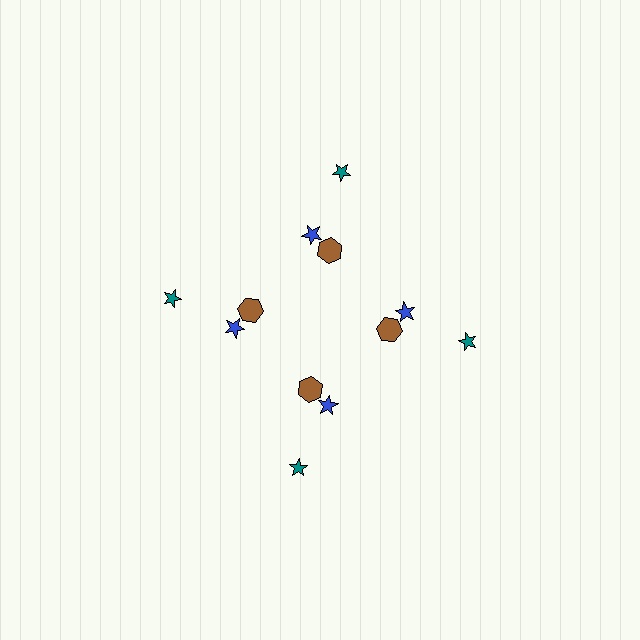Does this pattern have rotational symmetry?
Yes, this pattern has 4-fold rotational symmetry. It looks the same after rotating 90 degrees around the center.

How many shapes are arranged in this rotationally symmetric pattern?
There are 12 shapes, arranged in 4 groups of 3.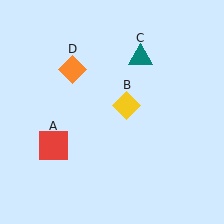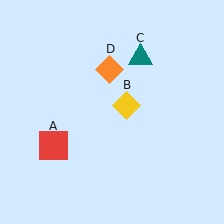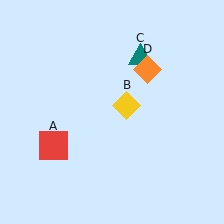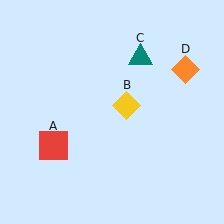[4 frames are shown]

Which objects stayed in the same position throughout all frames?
Red square (object A) and yellow diamond (object B) and teal triangle (object C) remained stationary.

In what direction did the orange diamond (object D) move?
The orange diamond (object D) moved right.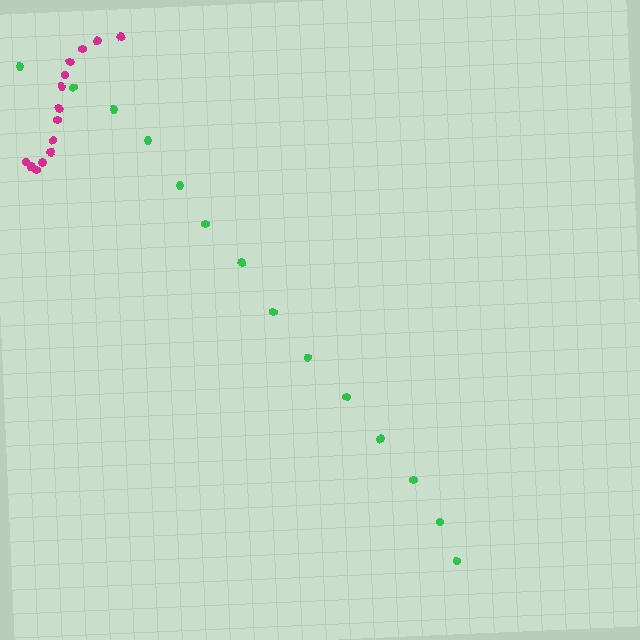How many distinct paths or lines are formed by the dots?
There are 2 distinct paths.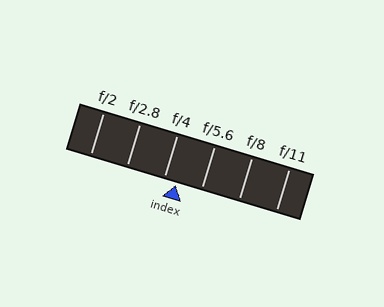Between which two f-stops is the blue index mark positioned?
The index mark is between f/4 and f/5.6.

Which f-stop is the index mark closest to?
The index mark is closest to f/4.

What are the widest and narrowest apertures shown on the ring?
The widest aperture shown is f/2 and the narrowest is f/11.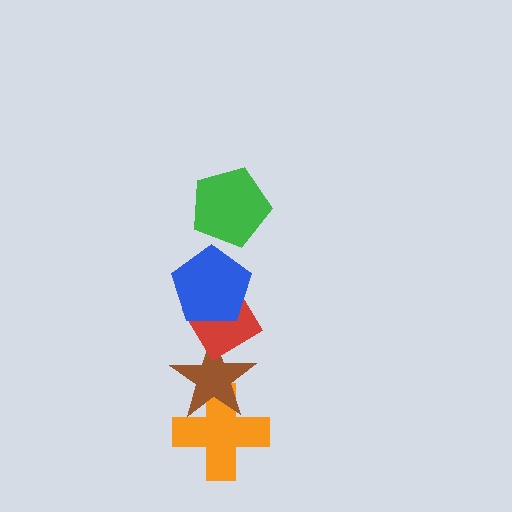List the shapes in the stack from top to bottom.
From top to bottom: the green pentagon, the blue pentagon, the red diamond, the brown star, the orange cross.